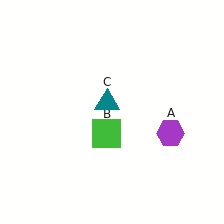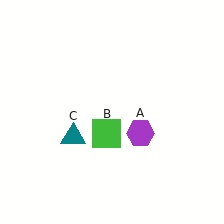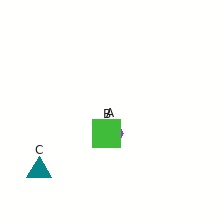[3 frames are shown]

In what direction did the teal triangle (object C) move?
The teal triangle (object C) moved down and to the left.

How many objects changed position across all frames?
2 objects changed position: purple hexagon (object A), teal triangle (object C).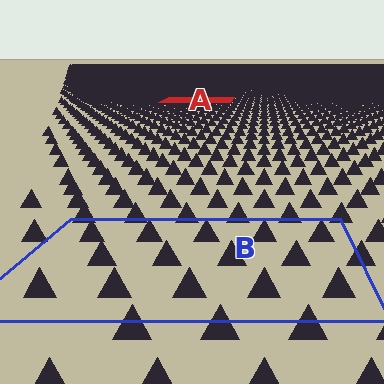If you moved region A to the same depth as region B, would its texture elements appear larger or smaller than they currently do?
They would appear larger. At a closer depth, the same texture elements are projected at a bigger on-screen size.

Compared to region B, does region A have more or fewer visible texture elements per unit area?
Region A has more texture elements per unit area — they are packed more densely because it is farther away.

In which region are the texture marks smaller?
The texture marks are smaller in region A, because it is farther away.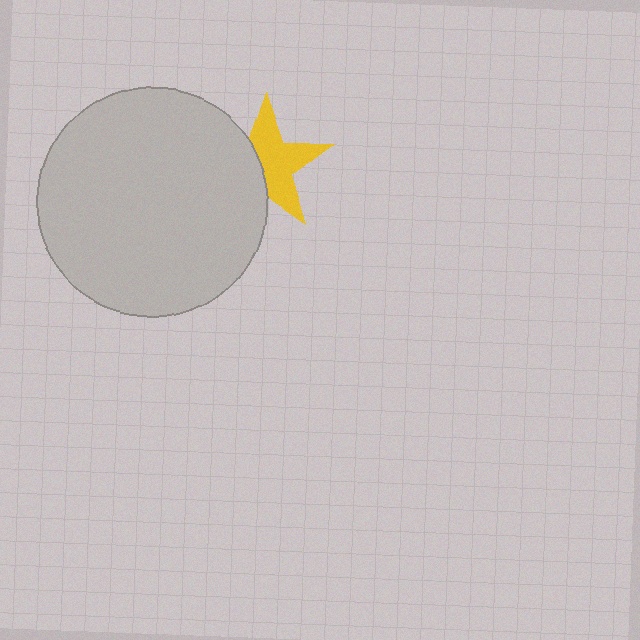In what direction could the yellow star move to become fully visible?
The yellow star could move right. That would shift it out from behind the light gray circle entirely.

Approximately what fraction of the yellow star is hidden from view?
Roughly 41% of the yellow star is hidden behind the light gray circle.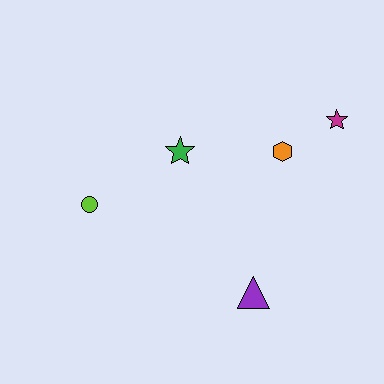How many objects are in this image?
There are 5 objects.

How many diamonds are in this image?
There are no diamonds.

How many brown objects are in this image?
There are no brown objects.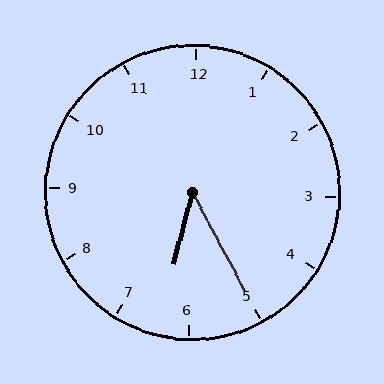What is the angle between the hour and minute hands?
Approximately 42 degrees.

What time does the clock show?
6:25.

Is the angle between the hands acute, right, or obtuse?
It is acute.